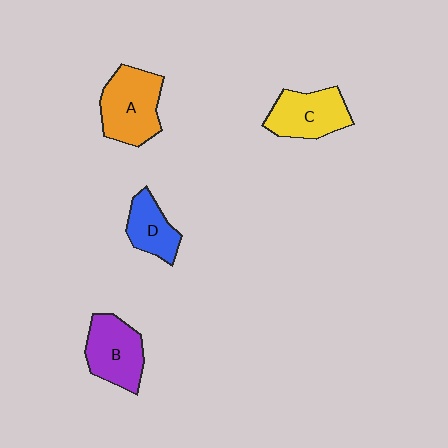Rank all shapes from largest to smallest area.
From largest to smallest: A (orange), B (purple), C (yellow), D (blue).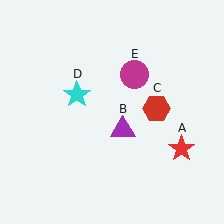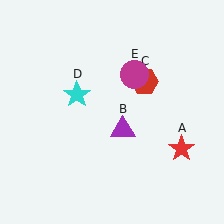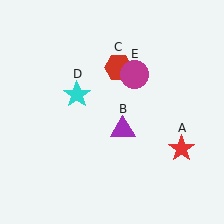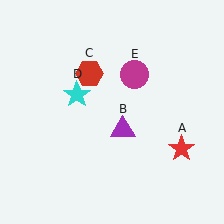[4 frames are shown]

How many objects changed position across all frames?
1 object changed position: red hexagon (object C).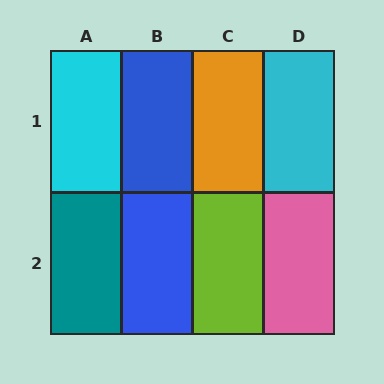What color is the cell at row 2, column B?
Blue.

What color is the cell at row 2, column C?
Lime.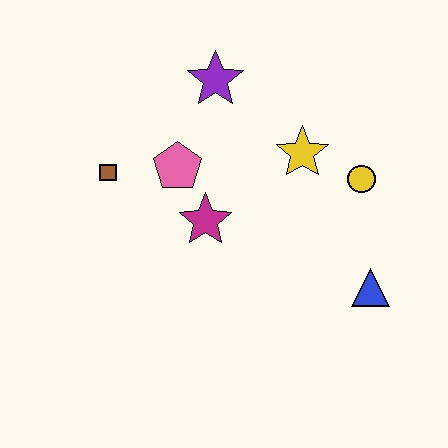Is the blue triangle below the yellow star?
Yes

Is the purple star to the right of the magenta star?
Yes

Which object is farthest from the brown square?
The blue triangle is farthest from the brown square.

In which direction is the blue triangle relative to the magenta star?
The blue triangle is to the right of the magenta star.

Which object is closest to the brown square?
The pink pentagon is closest to the brown square.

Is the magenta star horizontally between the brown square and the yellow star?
Yes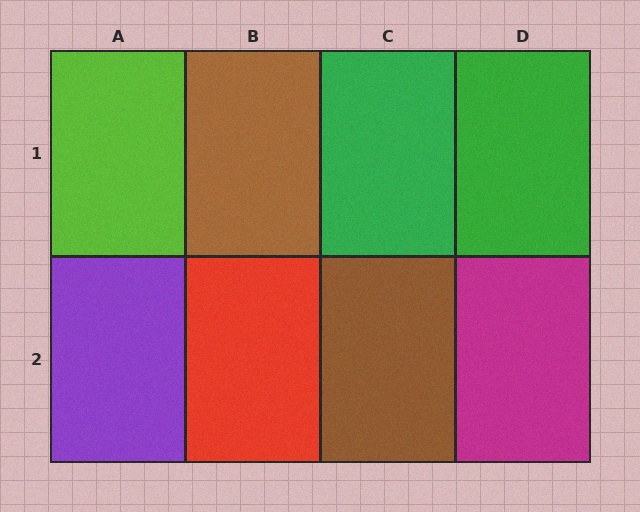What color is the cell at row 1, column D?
Green.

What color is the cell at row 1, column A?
Lime.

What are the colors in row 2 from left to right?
Purple, red, brown, magenta.